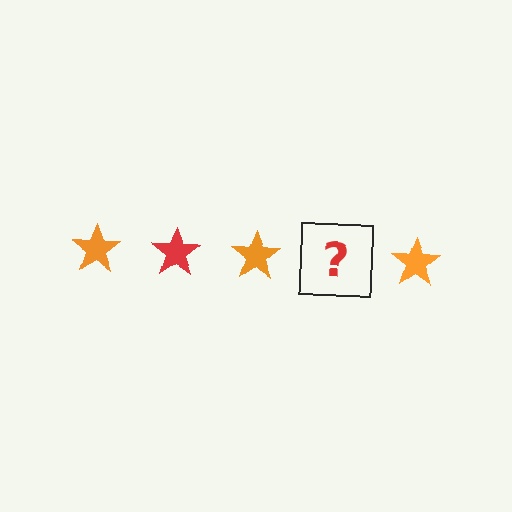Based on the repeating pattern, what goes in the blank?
The blank should be a red star.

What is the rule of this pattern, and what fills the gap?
The rule is that the pattern cycles through orange, red stars. The gap should be filled with a red star.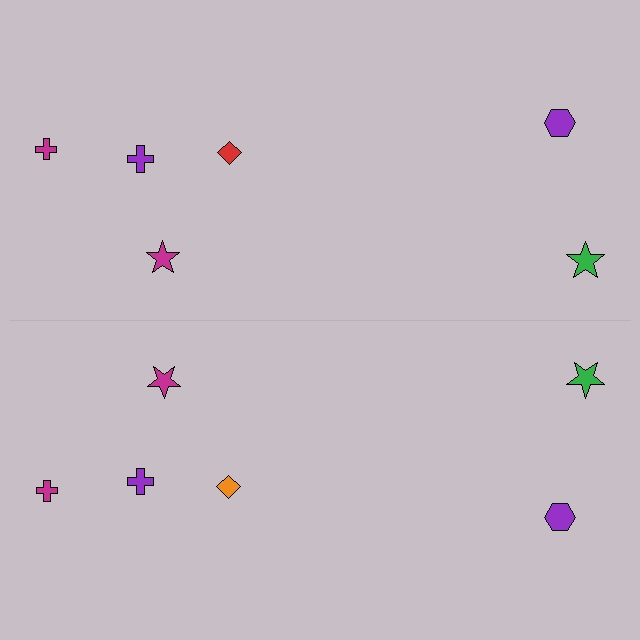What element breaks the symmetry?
The orange diamond on the bottom side breaks the symmetry — its mirror counterpart is red.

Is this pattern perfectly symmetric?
No, the pattern is not perfectly symmetric. The orange diamond on the bottom side breaks the symmetry — its mirror counterpart is red.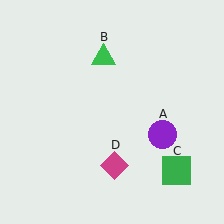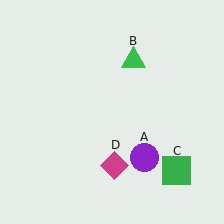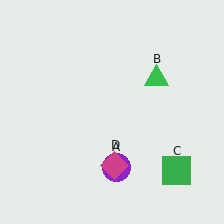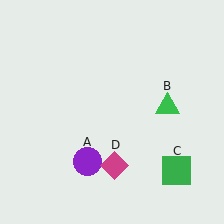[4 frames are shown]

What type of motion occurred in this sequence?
The purple circle (object A), green triangle (object B) rotated clockwise around the center of the scene.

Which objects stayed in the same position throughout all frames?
Green square (object C) and magenta diamond (object D) remained stationary.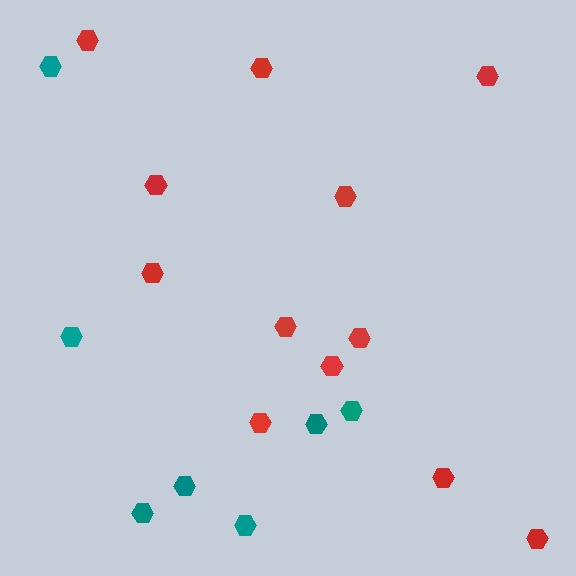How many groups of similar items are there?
There are 2 groups: one group of teal hexagons (7) and one group of red hexagons (12).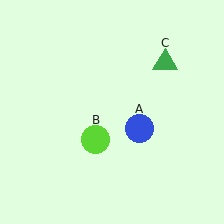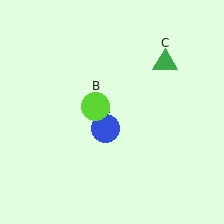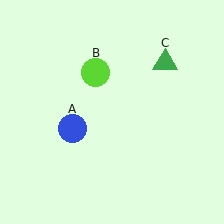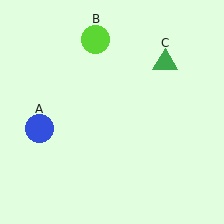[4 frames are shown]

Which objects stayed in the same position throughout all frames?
Green triangle (object C) remained stationary.